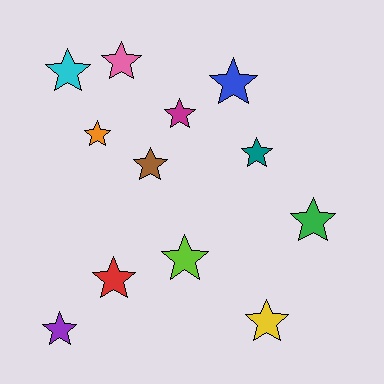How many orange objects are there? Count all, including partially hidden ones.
There is 1 orange object.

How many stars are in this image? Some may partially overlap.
There are 12 stars.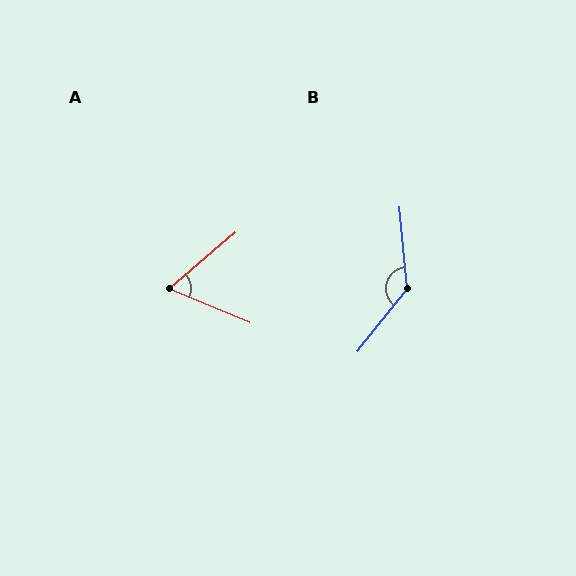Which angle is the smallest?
A, at approximately 63 degrees.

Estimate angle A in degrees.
Approximately 63 degrees.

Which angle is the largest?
B, at approximately 136 degrees.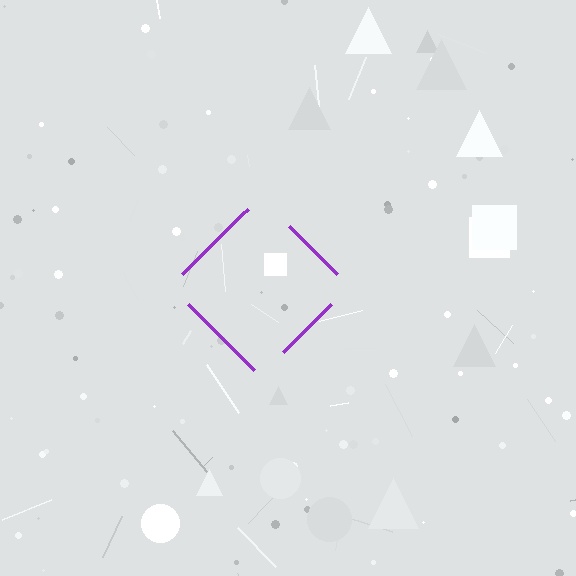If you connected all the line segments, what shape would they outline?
They would outline a diamond.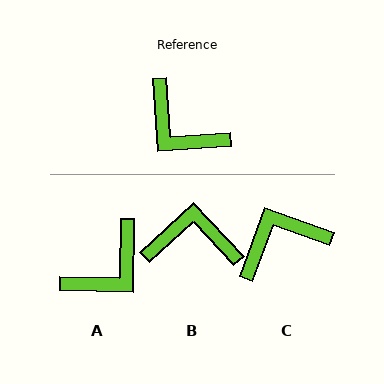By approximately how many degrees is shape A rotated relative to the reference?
Approximately 85 degrees counter-clockwise.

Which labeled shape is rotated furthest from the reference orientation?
B, about 141 degrees away.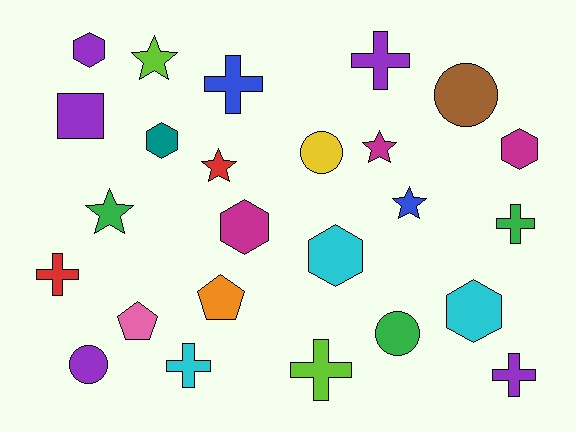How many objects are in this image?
There are 25 objects.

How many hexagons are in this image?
There are 6 hexagons.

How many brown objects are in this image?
There is 1 brown object.